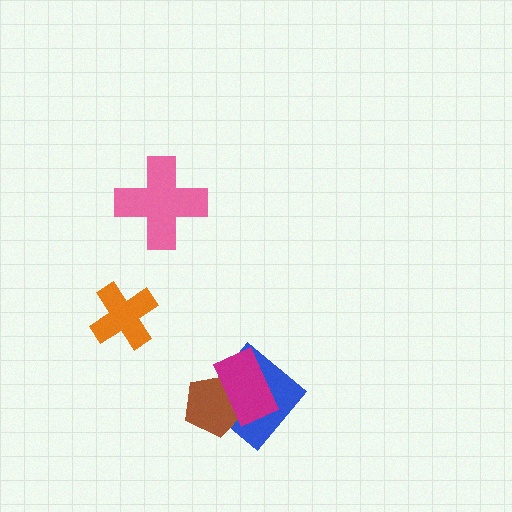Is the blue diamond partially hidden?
Yes, it is partially covered by another shape.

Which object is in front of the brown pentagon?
The magenta rectangle is in front of the brown pentagon.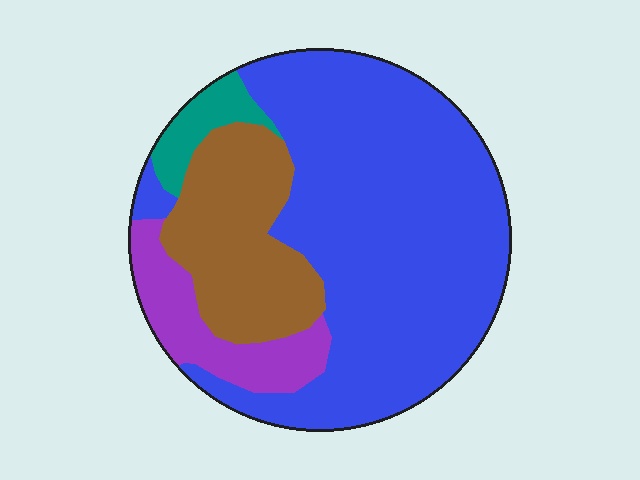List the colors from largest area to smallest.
From largest to smallest: blue, brown, purple, teal.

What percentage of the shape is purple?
Purple takes up less than a quarter of the shape.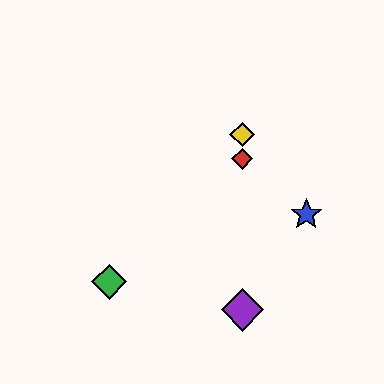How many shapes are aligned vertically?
3 shapes (the red diamond, the yellow diamond, the purple diamond) are aligned vertically.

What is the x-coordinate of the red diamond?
The red diamond is at x≈242.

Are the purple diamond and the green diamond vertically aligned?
No, the purple diamond is at x≈242 and the green diamond is at x≈109.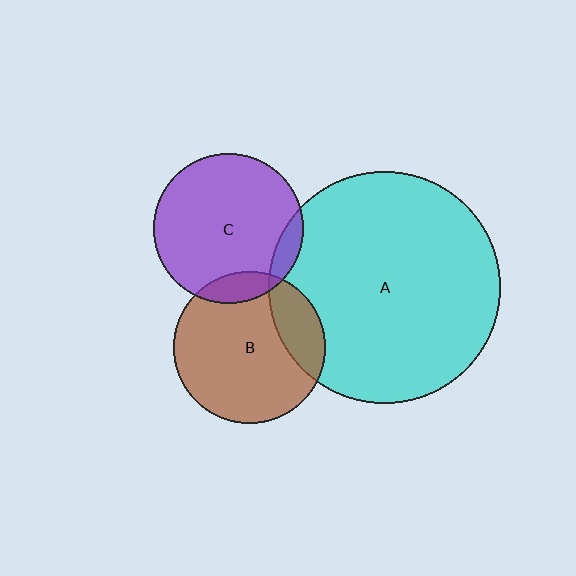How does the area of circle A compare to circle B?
Approximately 2.3 times.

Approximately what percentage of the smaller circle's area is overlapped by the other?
Approximately 20%.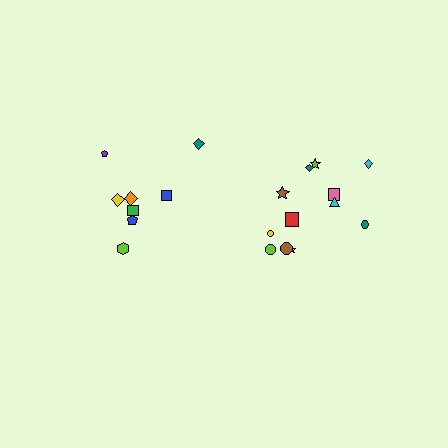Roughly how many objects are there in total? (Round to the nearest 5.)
Roughly 20 objects in total.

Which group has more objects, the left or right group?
The right group.